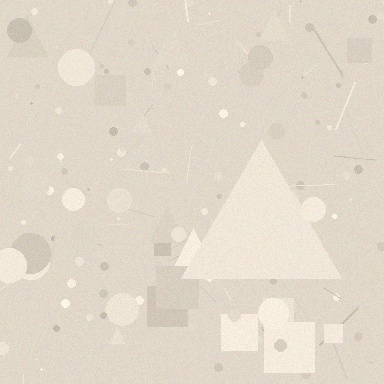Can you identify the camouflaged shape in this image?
The camouflaged shape is a triangle.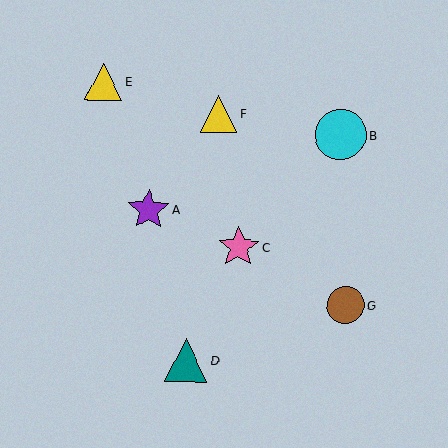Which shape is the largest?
The cyan circle (labeled B) is the largest.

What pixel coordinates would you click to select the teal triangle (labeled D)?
Click at (186, 360) to select the teal triangle D.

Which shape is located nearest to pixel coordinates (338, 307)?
The brown circle (labeled G) at (345, 305) is nearest to that location.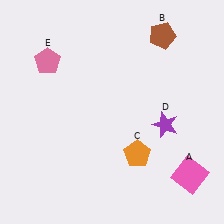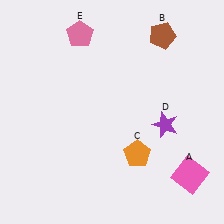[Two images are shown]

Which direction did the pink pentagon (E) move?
The pink pentagon (E) moved right.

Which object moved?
The pink pentagon (E) moved right.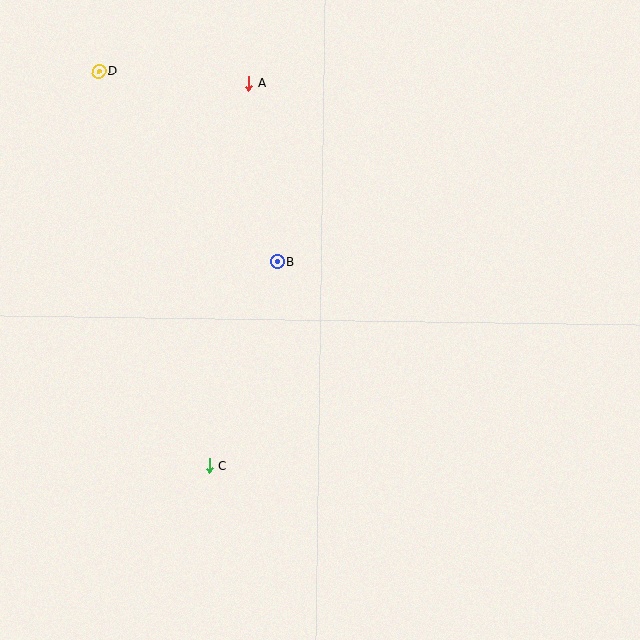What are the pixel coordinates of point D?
Point D is at (99, 71).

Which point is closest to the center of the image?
Point B at (277, 262) is closest to the center.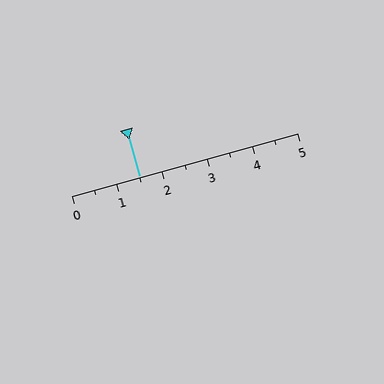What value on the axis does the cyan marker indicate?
The marker indicates approximately 1.5.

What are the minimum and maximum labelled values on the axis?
The axis runs from 0 to 5.